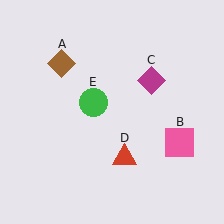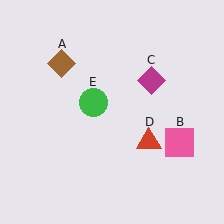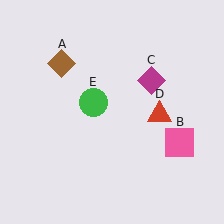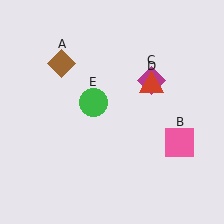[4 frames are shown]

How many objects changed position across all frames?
1 object changed position: red triangle (object D).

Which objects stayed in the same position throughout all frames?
Brown diamond (object A) and pink square (object B) and magenta diamond (object C) and green circle (object E) remained stationary.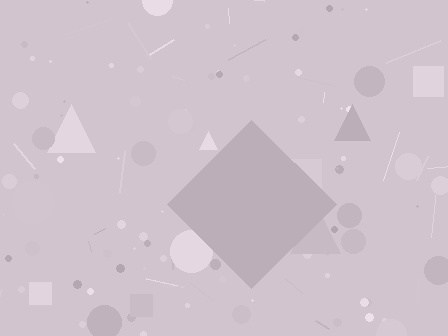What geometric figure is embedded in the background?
A diamond is embedded in the background.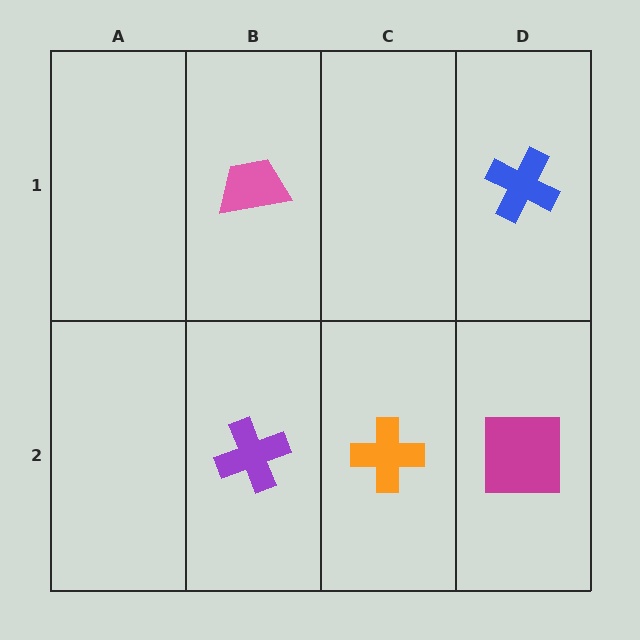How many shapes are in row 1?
2 shapes.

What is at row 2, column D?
A magenta square.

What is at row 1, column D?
A blue cross.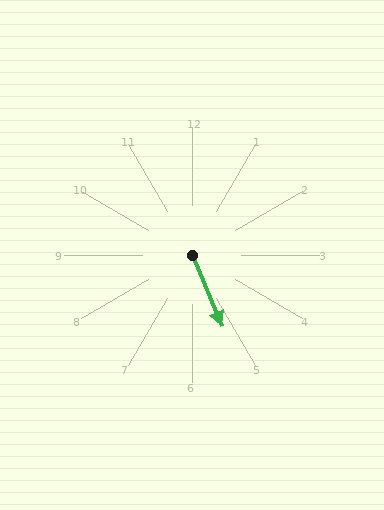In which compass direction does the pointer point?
Southeast.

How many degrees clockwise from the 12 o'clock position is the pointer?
Approximately 157 degrees.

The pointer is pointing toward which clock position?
Roughly 5 o'clock.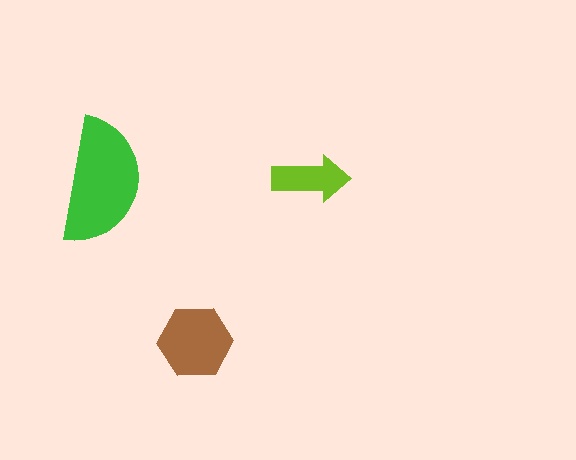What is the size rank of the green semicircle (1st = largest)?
1st.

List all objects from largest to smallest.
The green semicircle, the brown hexagon, the lime arrow.